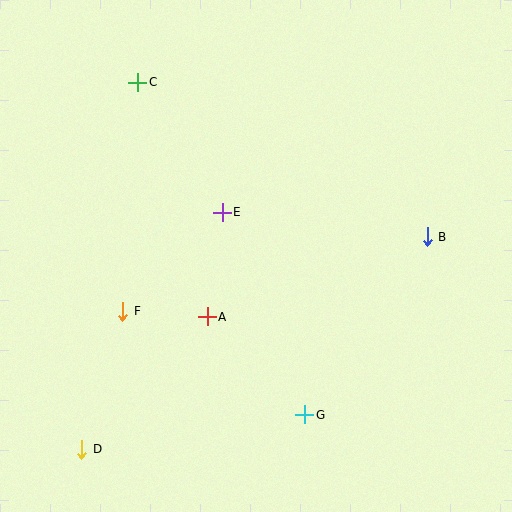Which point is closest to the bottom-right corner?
Point G is closest to the bottom-right corner.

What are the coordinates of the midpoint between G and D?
The midpoint between G and D is at (193, 432).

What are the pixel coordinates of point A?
Point A is at (207, 317).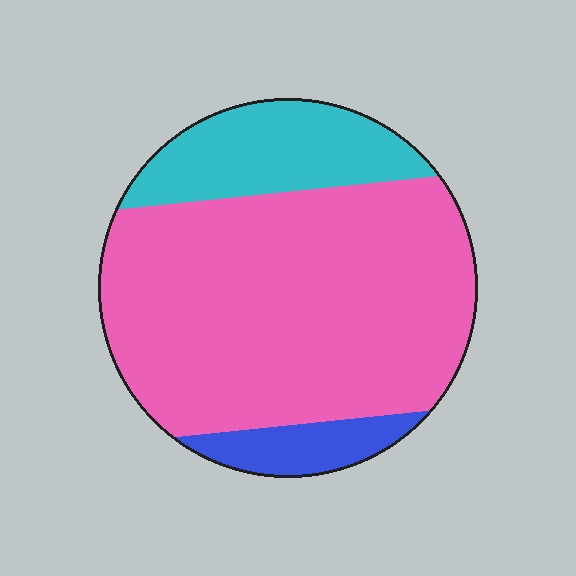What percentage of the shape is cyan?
Cyan covers roughly 20% of the shape.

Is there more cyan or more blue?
Cyan.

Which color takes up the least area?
Blue, at roughly 10%.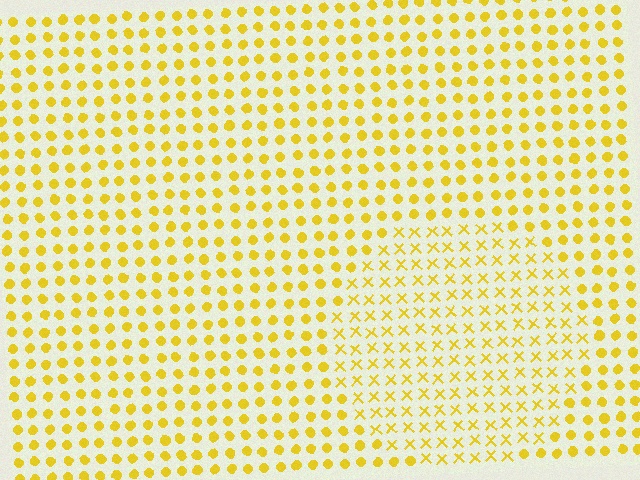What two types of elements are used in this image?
The image uses X marks inside the circle region and circles outside it.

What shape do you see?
I see a circle.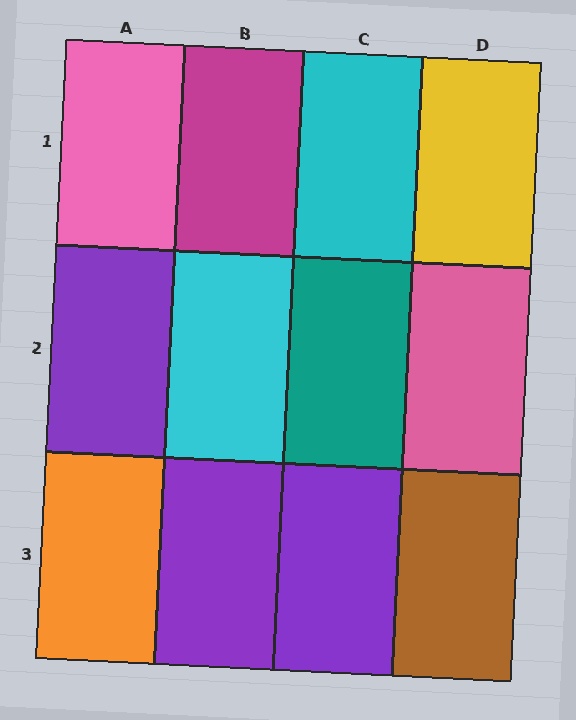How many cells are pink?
2 cells are pink.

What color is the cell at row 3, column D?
Brown.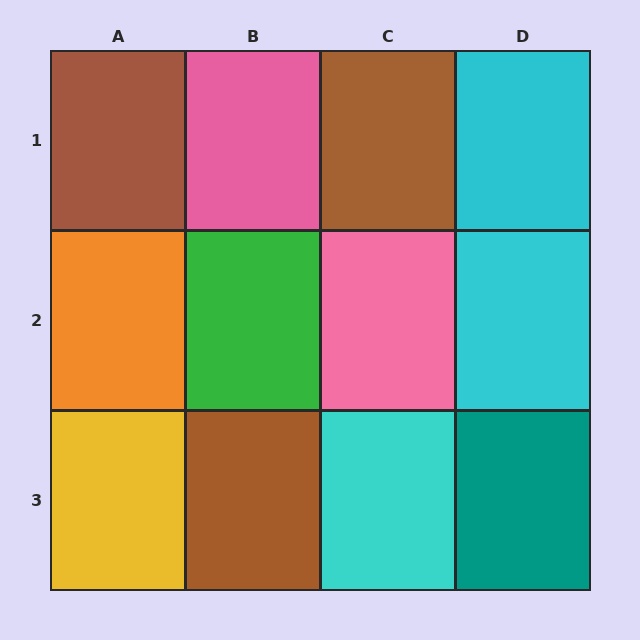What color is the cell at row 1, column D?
Cyan.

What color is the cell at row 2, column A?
Orange.